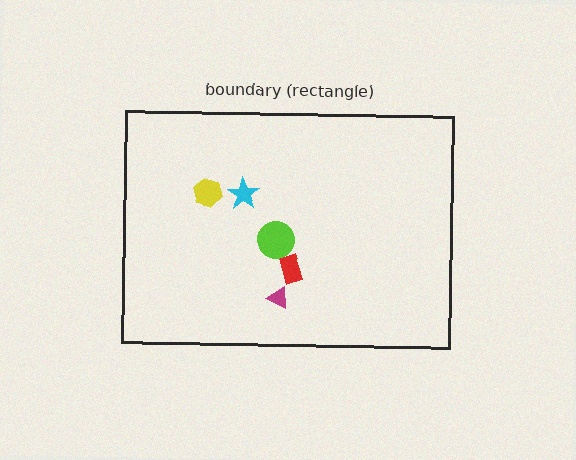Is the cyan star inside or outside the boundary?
Inside.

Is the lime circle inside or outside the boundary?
Inside.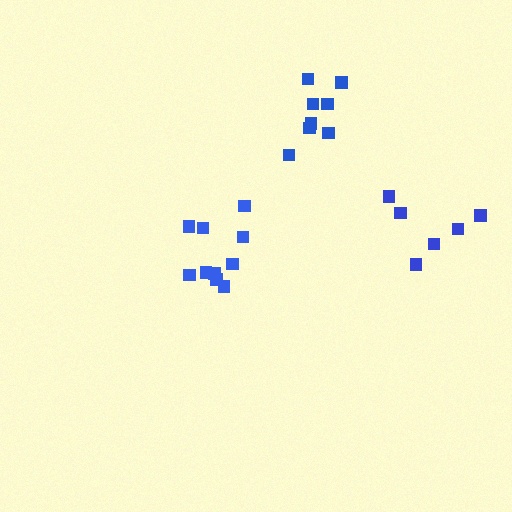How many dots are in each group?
Group 1: 10 dots, Group 2: 6 dots, Group 3: 8 dots (24 total).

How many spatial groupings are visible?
There are 3 spatial groupings.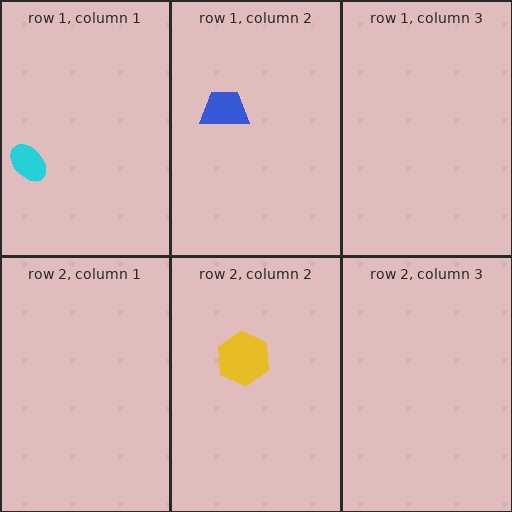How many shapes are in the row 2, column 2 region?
1.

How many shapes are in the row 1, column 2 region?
1.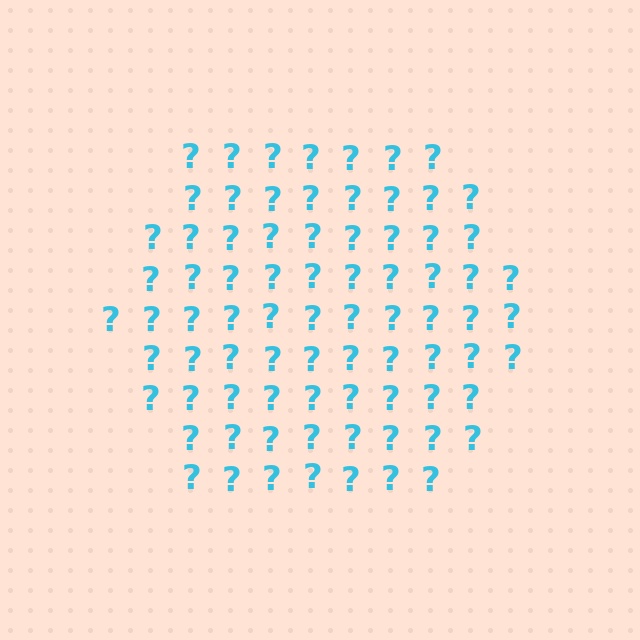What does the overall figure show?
The overall figure shows a hexagon.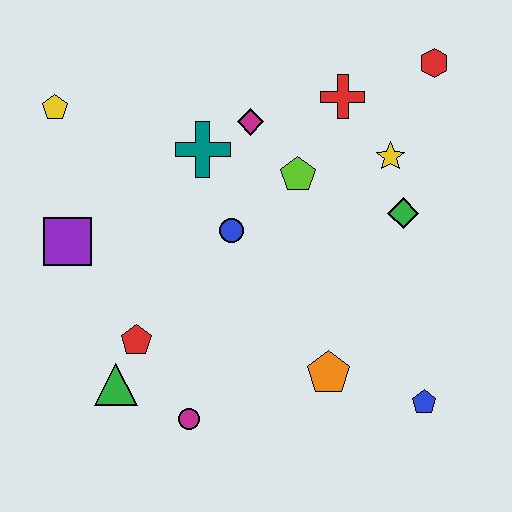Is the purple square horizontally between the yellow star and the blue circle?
No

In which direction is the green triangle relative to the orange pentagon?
The green triangle is to the left of the orange pentagon.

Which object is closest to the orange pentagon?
The blue pentagon is closest to the orange pentagon.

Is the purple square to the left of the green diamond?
Yes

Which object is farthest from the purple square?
The red hexagon is farthest from the purple square.